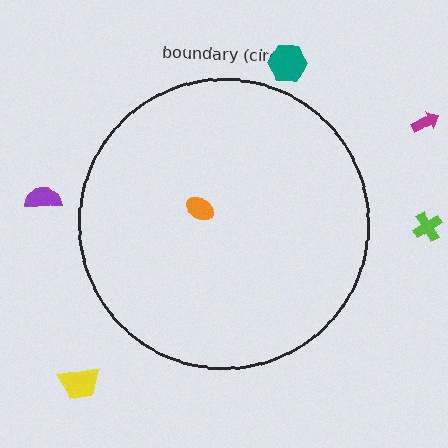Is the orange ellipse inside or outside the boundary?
Inside.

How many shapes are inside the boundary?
1 inside, 5 outside.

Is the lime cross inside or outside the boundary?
Outside.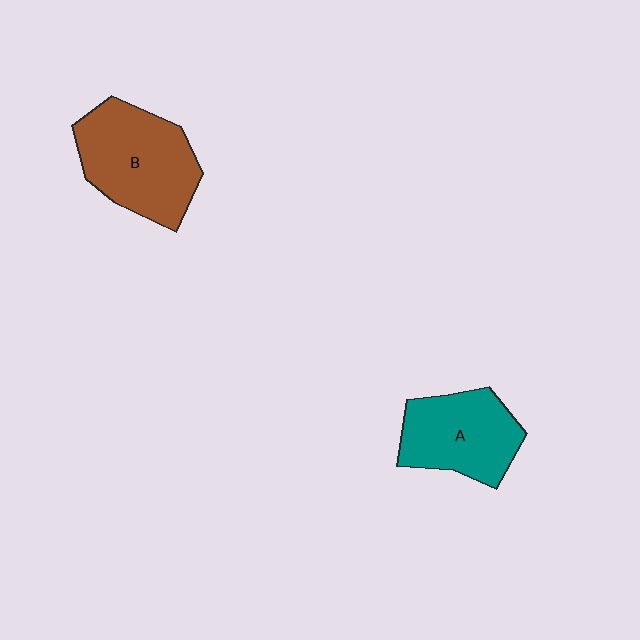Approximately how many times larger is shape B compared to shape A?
Approximately 1.2 times.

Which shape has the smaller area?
Shape A (teal).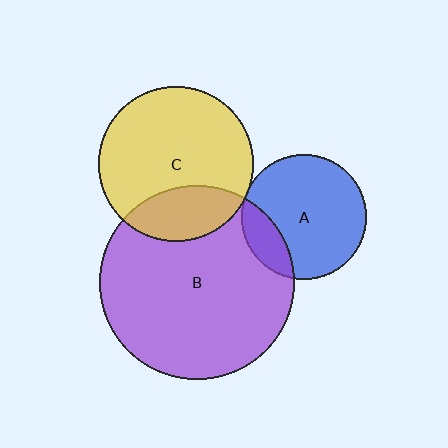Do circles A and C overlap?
Yes.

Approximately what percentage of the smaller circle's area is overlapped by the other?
Approximately 5%.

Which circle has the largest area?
Circle B (purple).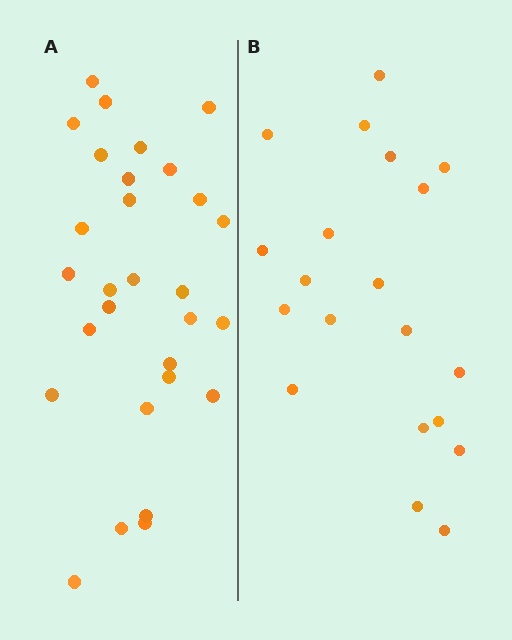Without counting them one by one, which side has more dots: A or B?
Region A (the left region) has more dots.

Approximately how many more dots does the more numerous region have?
Region A has roughly 8 or so more dots than region B.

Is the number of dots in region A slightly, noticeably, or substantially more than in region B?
Region A has substantially more. The ratio is roughly 1.4 to 1.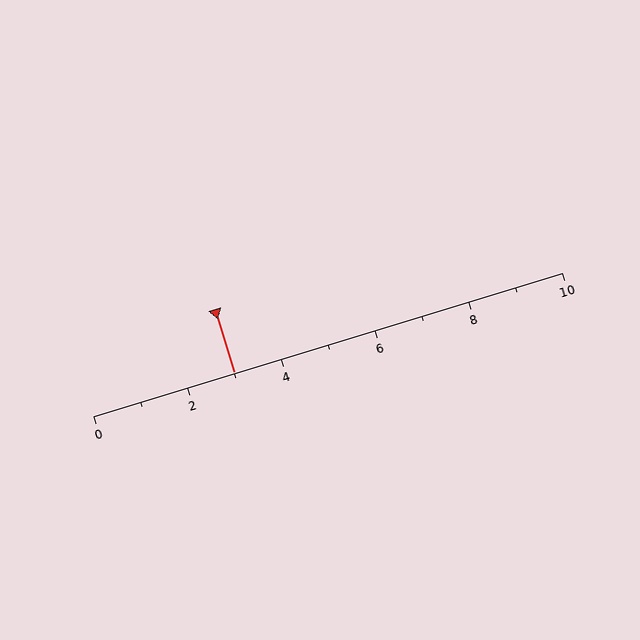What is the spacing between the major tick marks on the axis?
The major ticks are spaced 2 apart.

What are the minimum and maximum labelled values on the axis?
The axis runs from 0 to 10.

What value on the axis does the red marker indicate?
The marker indicates approximately 3.